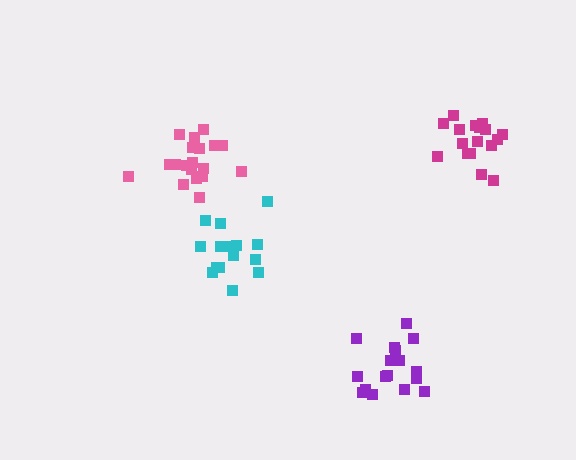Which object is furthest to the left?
The pink cluster is leftmost.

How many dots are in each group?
Group 1: 15 dots, Group 2: 17 dots, Group 3: 17 dots, Group 4: 19 dots (68 total).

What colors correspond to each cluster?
The clusters are colored: cyan, magenta, purple, pink.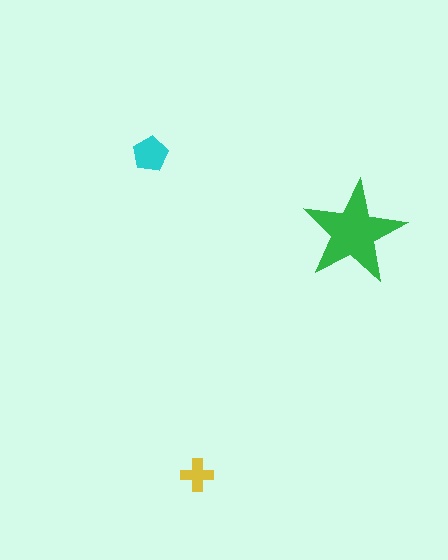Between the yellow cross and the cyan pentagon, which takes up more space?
The cyan pentagon.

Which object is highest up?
The cyan pentagon is topmost.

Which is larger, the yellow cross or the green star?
The green star.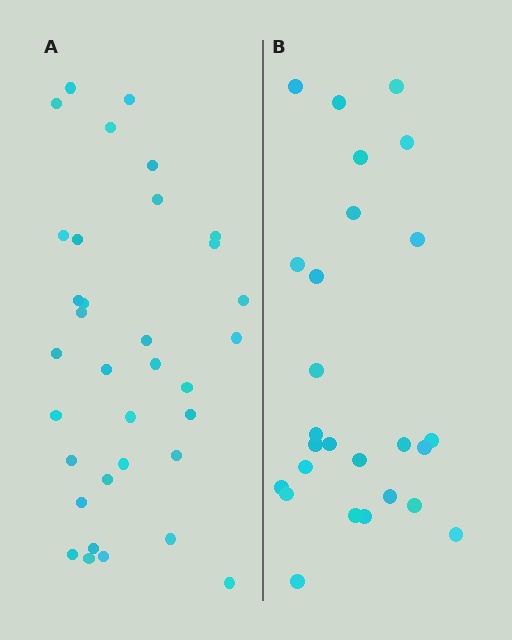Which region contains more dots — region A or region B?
Region A (the left region) has more dots.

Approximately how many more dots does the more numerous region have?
Region A has roughly 8 or so more dots than region B.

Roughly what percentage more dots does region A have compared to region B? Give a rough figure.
About 30% more.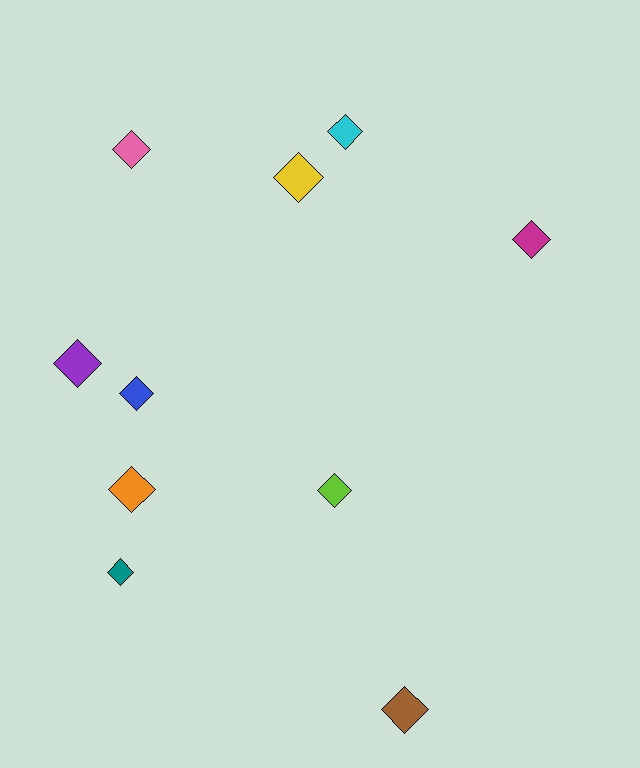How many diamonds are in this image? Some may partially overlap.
There are 10 diamonds.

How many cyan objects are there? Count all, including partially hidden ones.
There is 1 cyan object.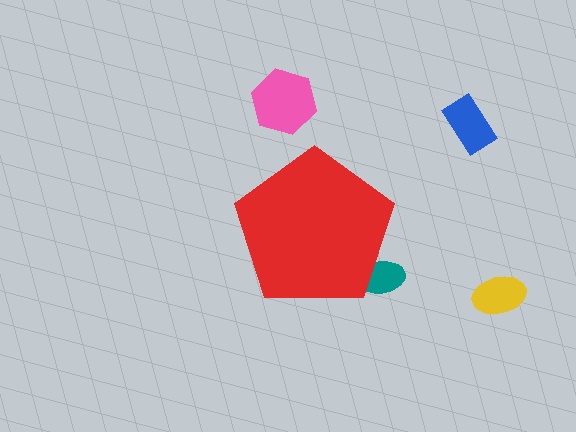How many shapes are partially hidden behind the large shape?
1 shape is partially hidden.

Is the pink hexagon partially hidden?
No, the pink hexagon is fully visible.